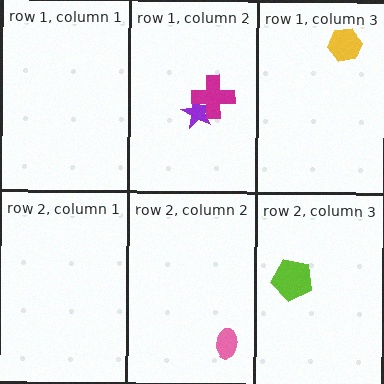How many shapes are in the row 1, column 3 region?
1.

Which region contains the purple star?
The row 1, column 2 region.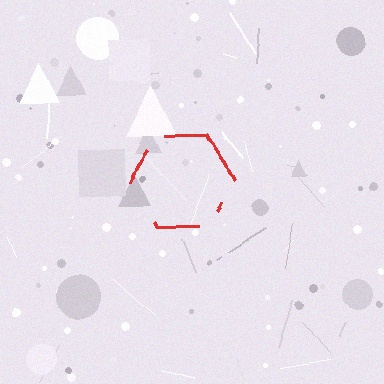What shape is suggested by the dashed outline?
The dashed outline suggests a hexagon.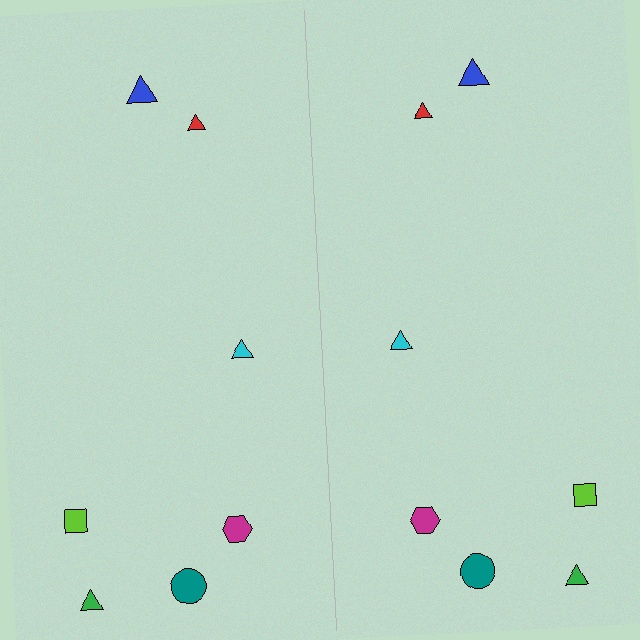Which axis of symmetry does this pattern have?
The pattern has a vertical axis of symmetry running through the center of the image.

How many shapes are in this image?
There are 14 shapes in this image.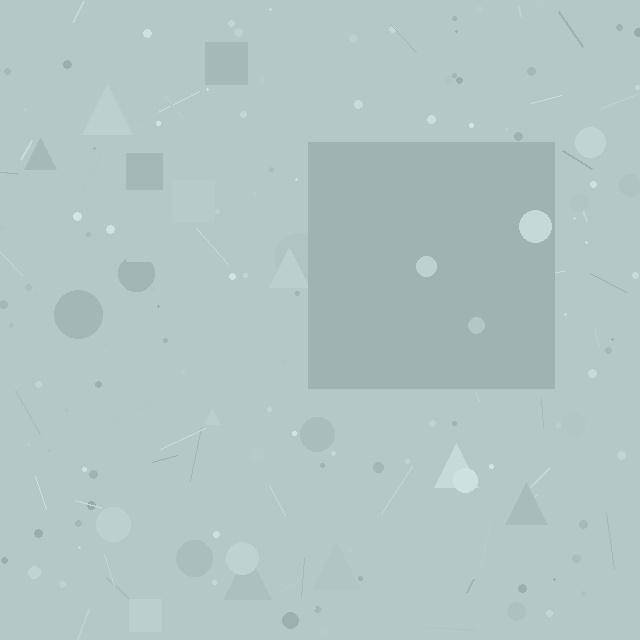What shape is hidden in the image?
A square is hidden in the image.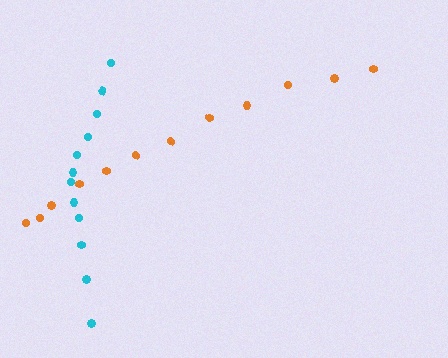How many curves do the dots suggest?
There are 2 distinct paths.